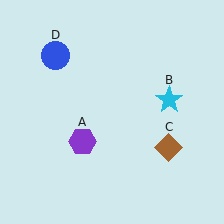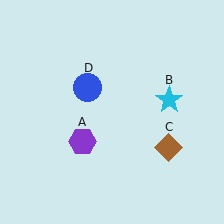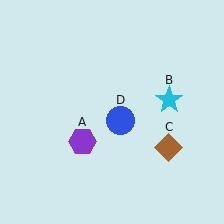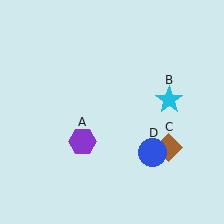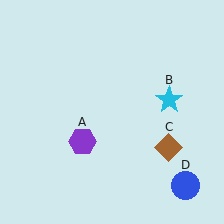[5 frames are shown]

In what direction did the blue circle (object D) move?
The blue circle (object D) moved down and to the right.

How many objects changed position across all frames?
1 object changed position: blue circle (object D).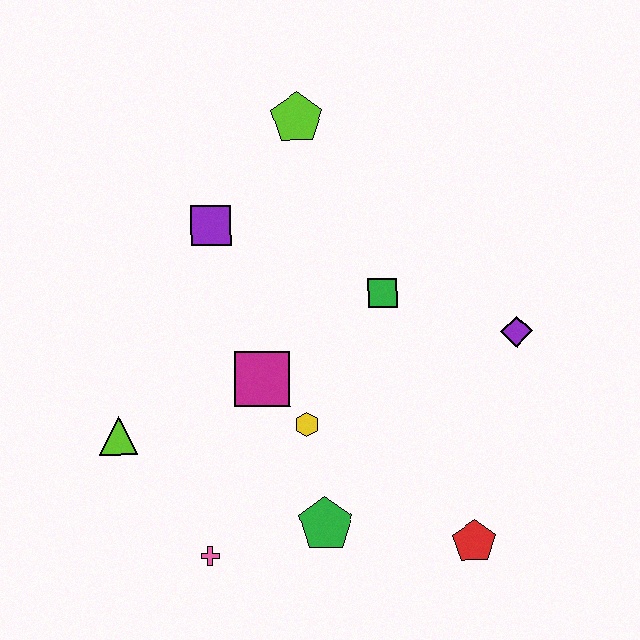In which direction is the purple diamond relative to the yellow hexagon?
The purple diamond is to the right of the yellow hexagon.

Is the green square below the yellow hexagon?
No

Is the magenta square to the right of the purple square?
Yes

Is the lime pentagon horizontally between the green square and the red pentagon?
No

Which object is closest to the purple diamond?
The green square is closest to the purple diamond.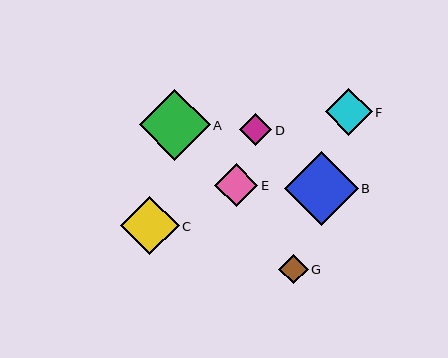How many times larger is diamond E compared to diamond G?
Diamond E is approximately 1.5 times the size of diamond G.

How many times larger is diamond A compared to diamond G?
Diamond A is approximately 2.4 times the size of diamond G.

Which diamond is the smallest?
Diamond G is the smallest with a size of approximately 29 pixels.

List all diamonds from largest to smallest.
From largest to smallest: B, A, C, F, E, D, G.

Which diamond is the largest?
Diamond B is the largest with a size of approximately 74 pixels.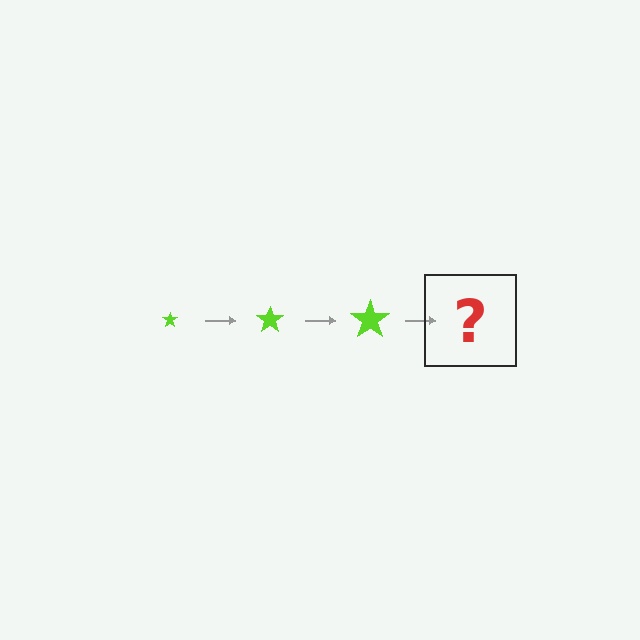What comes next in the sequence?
The next element should be a lime star, larger than the previous one.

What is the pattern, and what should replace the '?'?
The pattern is that the star gets progressively larger each step. The '?' should be a lime star, larger than the previous one.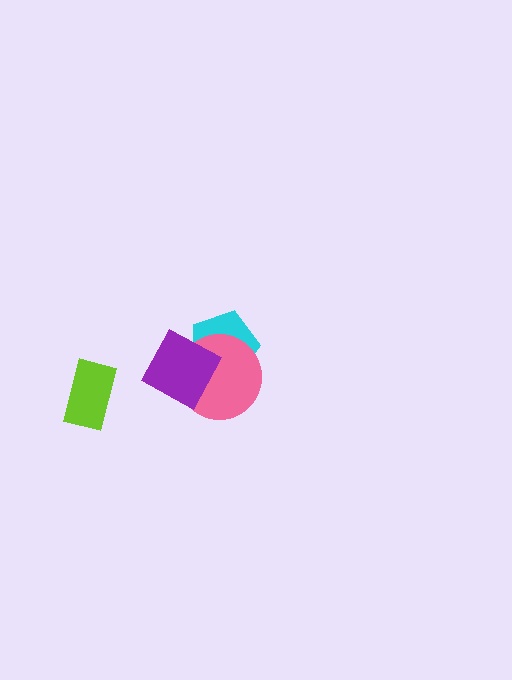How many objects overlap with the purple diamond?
2 objects overlap with the purple diamond.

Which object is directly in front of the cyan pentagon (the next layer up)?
The pink circle is directly in front of the cyan pentagon.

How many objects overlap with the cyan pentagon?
2 objects overlap with the cyan pentagon.